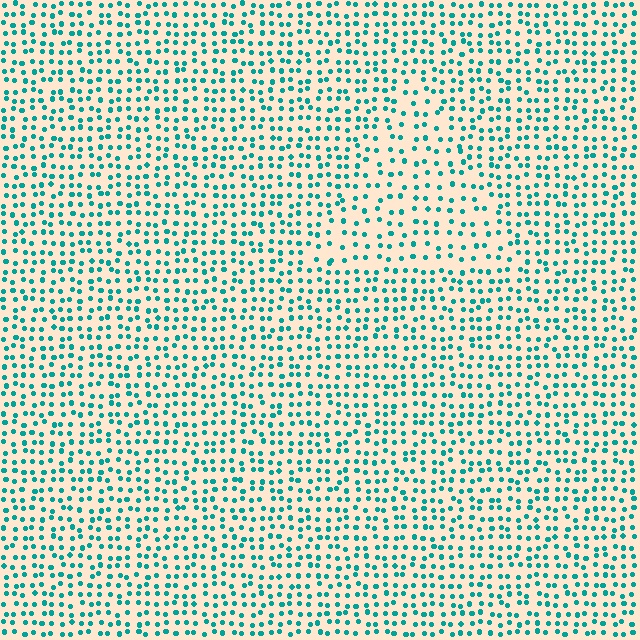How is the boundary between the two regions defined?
The boundary is defined by a change in element density (approximately 1.6x ratio). All elements are the same color, size, and shape.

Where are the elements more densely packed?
The elements are more densely packed outside the triangle boundary.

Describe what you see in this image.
The image contains small teal elements arranged at two different densities. A triangle-shaped region is visible where the elements are less densely packed than the surrounding area.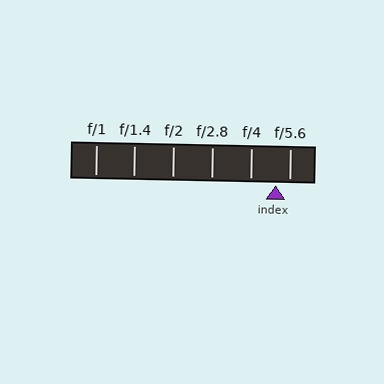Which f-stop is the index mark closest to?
The index mark is closest to f/5.6.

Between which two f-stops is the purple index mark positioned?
The index mark is between f/4 and f/5.6.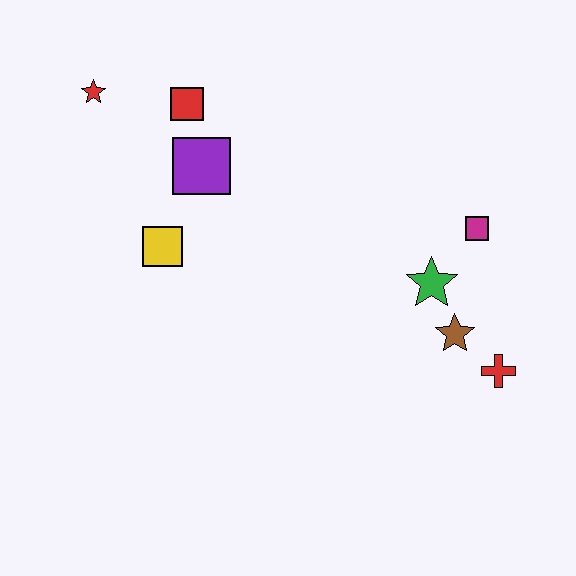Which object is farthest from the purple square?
The red cross is farthest from the purple square.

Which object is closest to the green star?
The brown star is closest to the green star.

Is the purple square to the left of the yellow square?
No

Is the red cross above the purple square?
No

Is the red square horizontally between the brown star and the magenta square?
No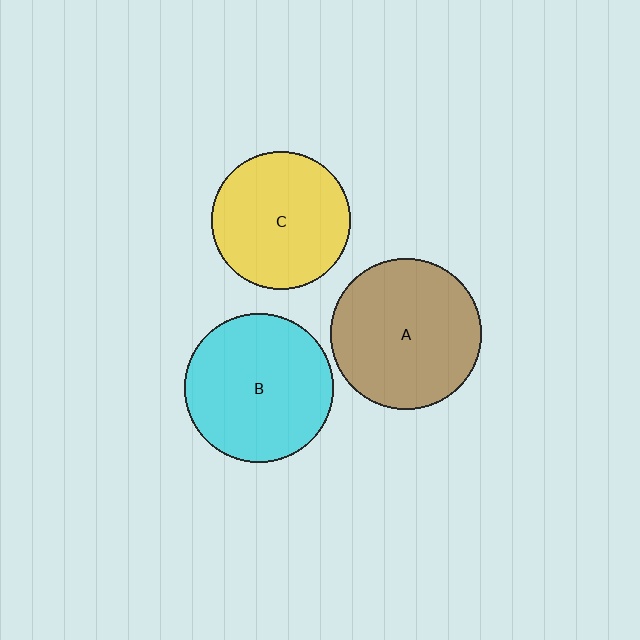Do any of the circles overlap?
No, none of the circles overlap.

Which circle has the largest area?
Circle A (brown).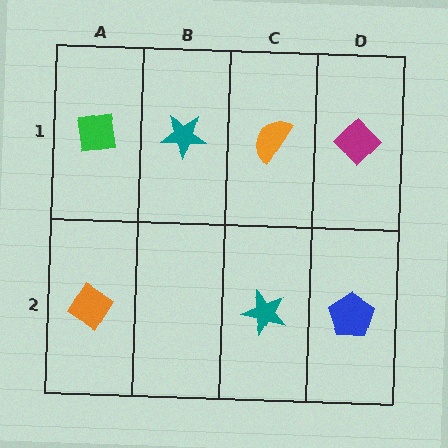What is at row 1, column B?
A teal star.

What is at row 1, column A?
A green square.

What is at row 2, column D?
A blue pentagon.